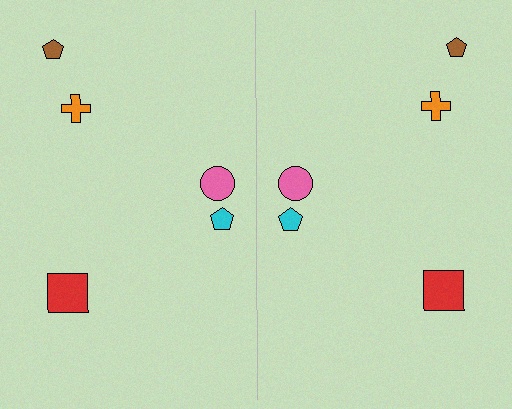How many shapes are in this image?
There are 10 shapes in this image.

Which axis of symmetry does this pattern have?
The pattern has a vertical axis of symmetry running through the center of the image.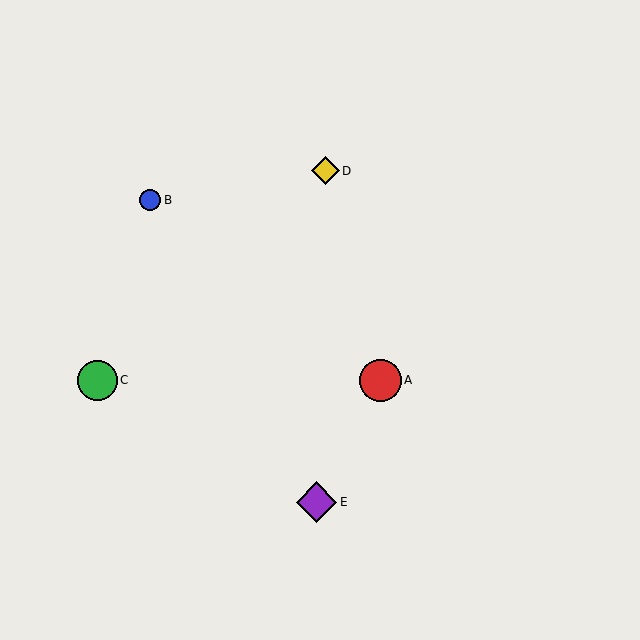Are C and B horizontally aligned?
No, C is at y≈380 and B is at y≈200.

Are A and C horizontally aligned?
Yes, both are at y≈380.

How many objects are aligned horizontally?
2 objects (A, C) are aligned horizontally.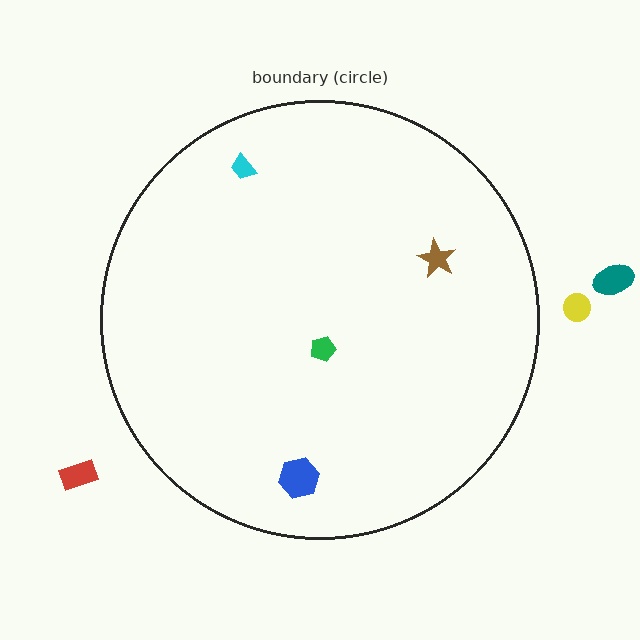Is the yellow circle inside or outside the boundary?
Outside.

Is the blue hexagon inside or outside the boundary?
Inside.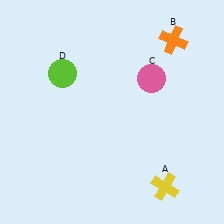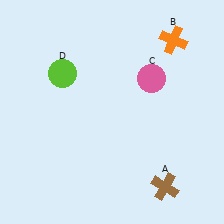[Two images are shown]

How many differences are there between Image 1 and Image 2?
There is 1 difference between the two images.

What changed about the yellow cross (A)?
In Image 1, A is yellow. In Image 2, it changed to brown.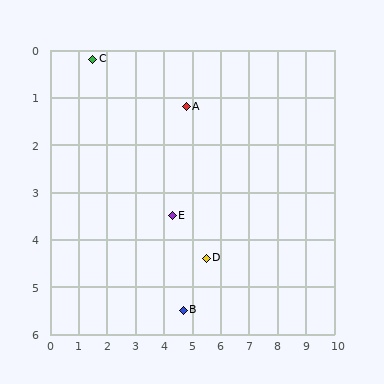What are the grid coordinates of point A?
Point A is at approximately (4.8, 1.2).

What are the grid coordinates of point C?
Point C is at approximately (1.5, 0.2).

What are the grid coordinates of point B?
Point B is at approximately (4.7, 5.5).